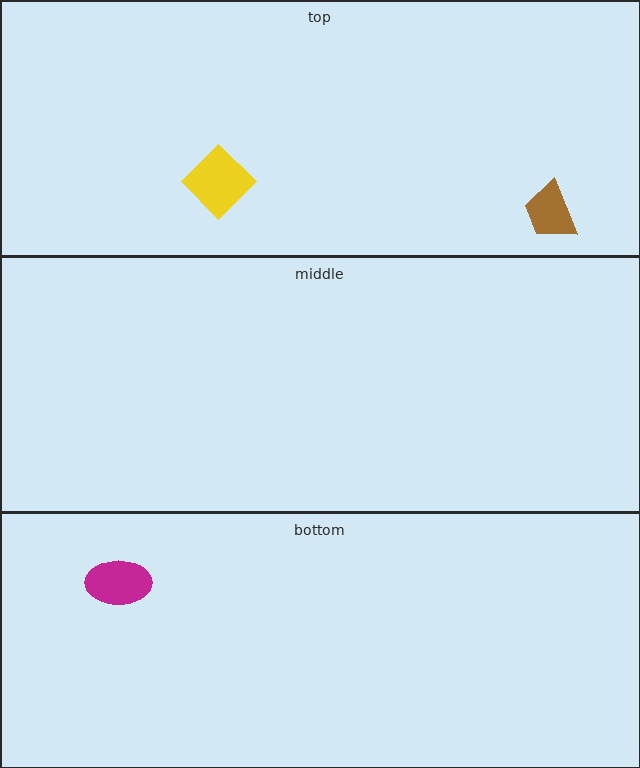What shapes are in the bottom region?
The magenta ellipse.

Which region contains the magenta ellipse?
The bottom region.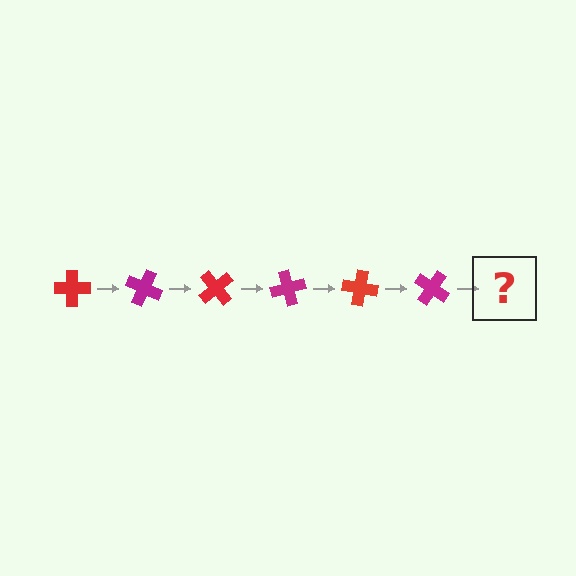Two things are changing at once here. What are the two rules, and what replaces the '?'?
The two rules are that it rotates 25 degrees each step and the color cycles through red and magenta. The '?' should be a red cross, rotated 150 degrees from the start.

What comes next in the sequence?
The next element should be a red cross, rotated 150 degrees from the start.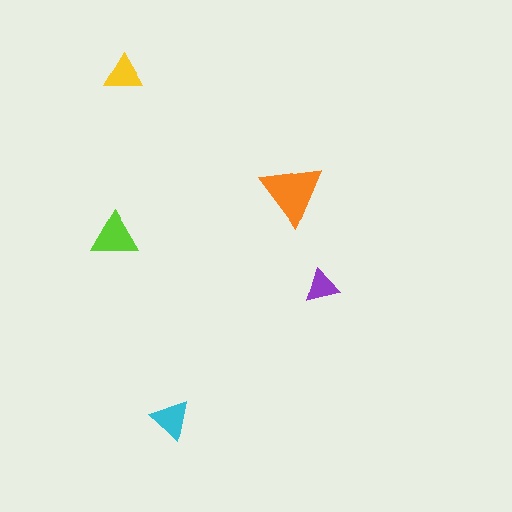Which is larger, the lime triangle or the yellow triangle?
The lime one.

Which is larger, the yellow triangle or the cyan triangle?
The cyan one.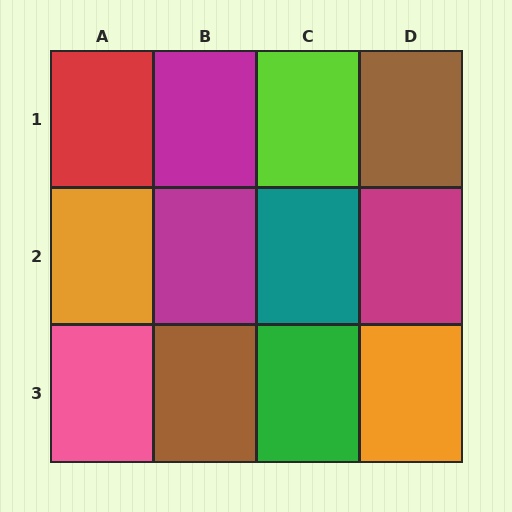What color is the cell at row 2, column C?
Teal.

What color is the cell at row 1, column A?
Red.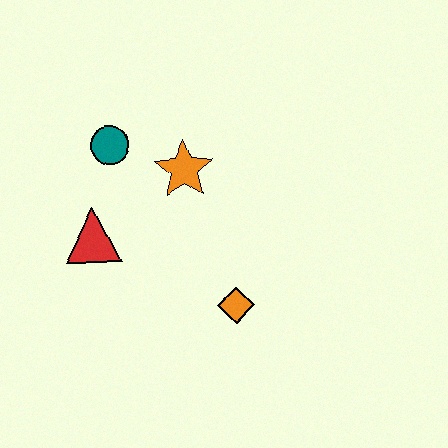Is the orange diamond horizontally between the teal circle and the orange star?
No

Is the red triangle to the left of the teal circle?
Yes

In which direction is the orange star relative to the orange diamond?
The orange star is above the orange diamond.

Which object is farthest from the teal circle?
The orange diamond is farthest from the teal circle.